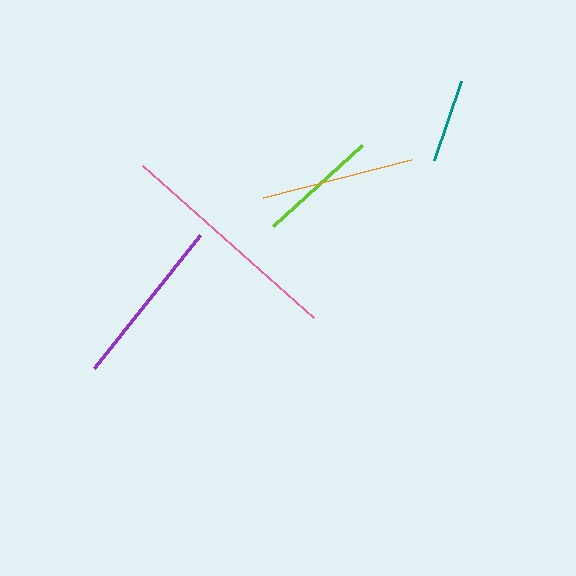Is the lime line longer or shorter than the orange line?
The orange line is longer than the lime line.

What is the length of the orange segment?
The orange segment is approximately 153 pixels long.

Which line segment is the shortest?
The teal line is the shortest at approximately 84 pixels.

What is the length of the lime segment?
The lime segment is approximately 120 pixels long.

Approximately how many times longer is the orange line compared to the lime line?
The orange line is approximately 1.3 times the length of the lime line.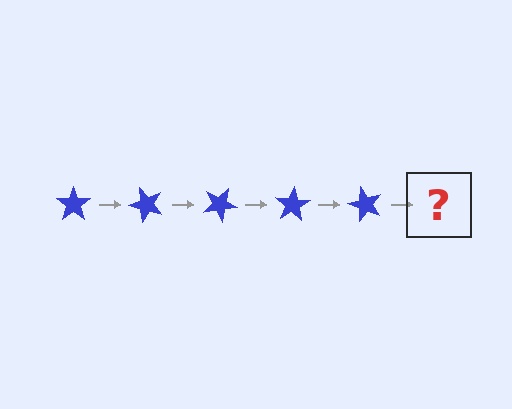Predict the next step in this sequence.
The next step is a blue star rotated 250 degrees.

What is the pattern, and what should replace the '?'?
The pattern is that the star rotates 50 degrees each step. The '?' should be a blue star rotated 250 degrees.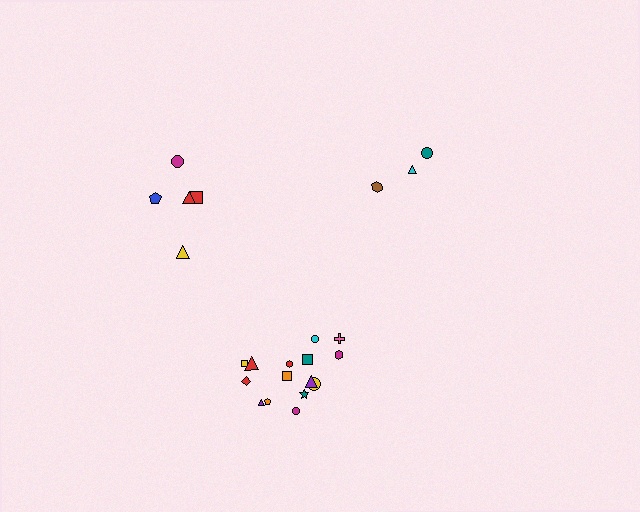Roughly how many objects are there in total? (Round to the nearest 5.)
Roughly 25 objects in total.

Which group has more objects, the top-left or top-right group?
The top-left group.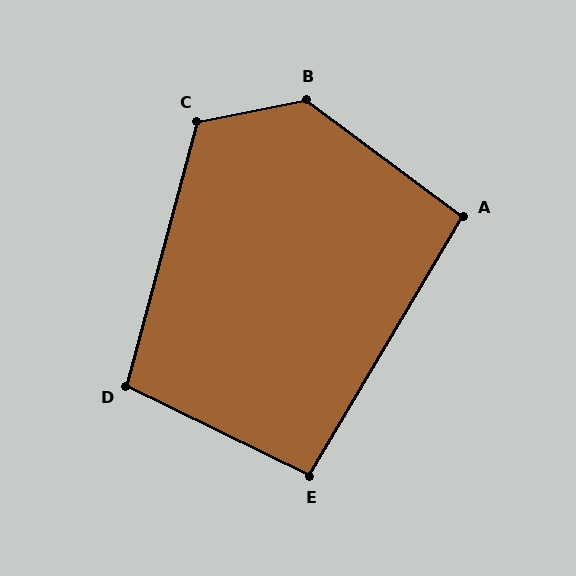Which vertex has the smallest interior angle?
E, at approximately 95 degrees.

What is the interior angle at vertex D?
Approximately 101 degrees (obtuse).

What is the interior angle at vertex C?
Approximately 117 degrees (obtuse).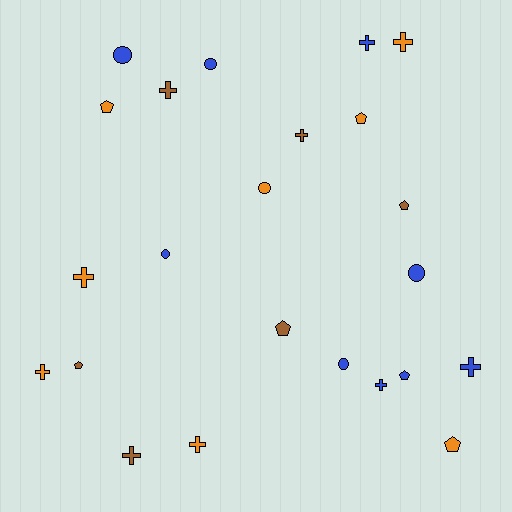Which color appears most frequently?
Blue, with 9 objects.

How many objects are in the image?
There are 23 objects.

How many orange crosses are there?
There are 4 orange crosses.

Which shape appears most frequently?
Cross, with 10 objects.